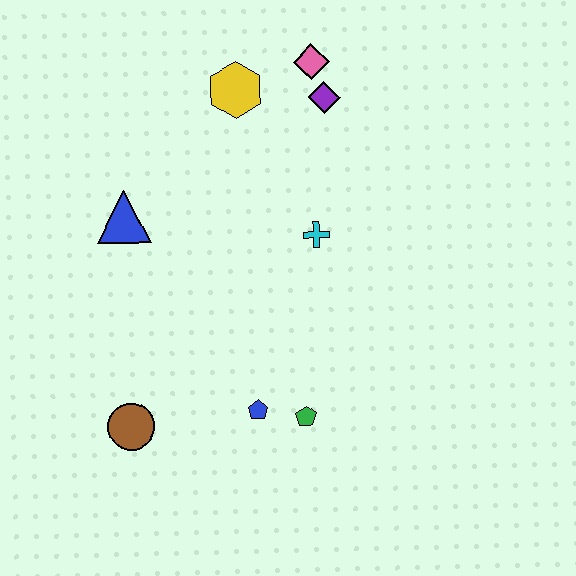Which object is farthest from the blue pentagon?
The pink diamond is farthest from the blue pentagon.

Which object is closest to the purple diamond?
The pink diamond is closest to the purple diamond.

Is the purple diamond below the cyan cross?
No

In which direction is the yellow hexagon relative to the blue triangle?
The yellow hexagon is above the blue triangle.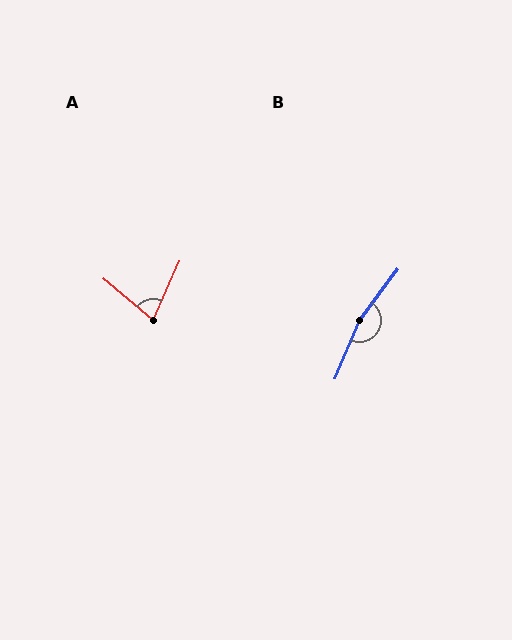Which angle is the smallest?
A, at approximately 74 degrees.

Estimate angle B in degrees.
Approximately 166 degrees.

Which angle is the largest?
B, at approximately 166 degrees.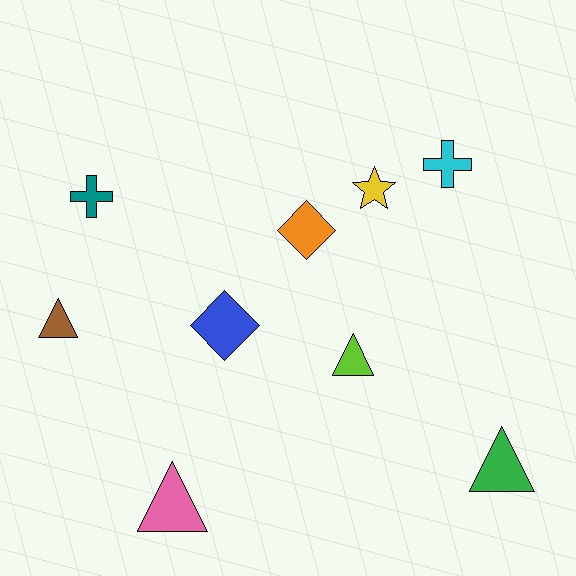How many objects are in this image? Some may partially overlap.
There are 9 objects.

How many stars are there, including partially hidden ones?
There is 1 star.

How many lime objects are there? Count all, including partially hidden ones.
There is 1 lime object.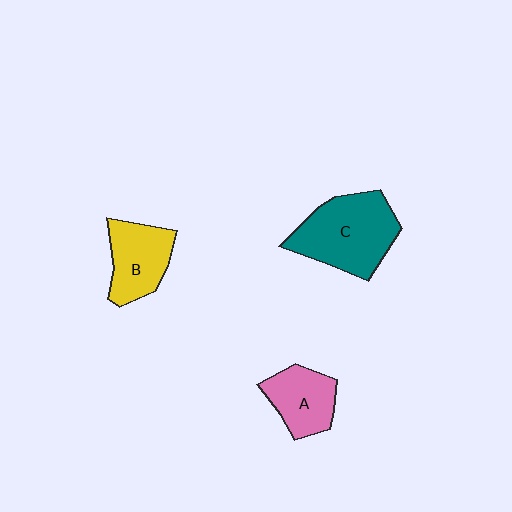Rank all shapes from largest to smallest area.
From largest to smallest: C (teal), B (yellow), A (pink).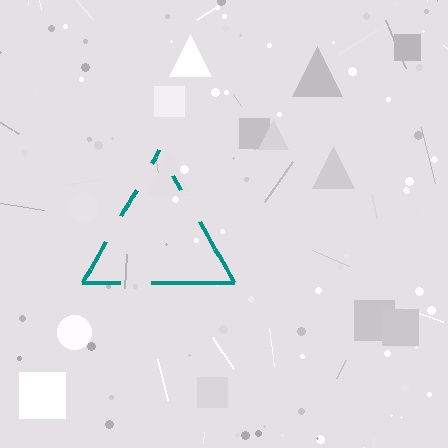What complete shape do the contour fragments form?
The contour fragments form a triangle.